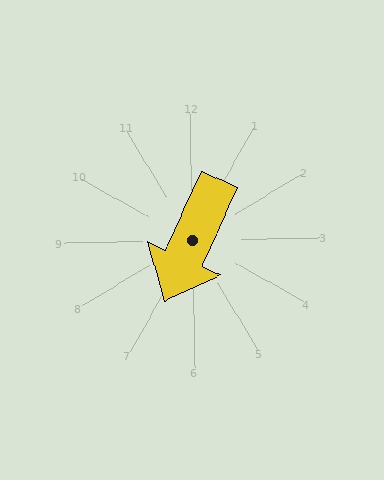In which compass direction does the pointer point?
Southwest.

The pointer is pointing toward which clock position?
Roughly 7 o'clock.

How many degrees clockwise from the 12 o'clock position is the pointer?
Approximately 205 degrees.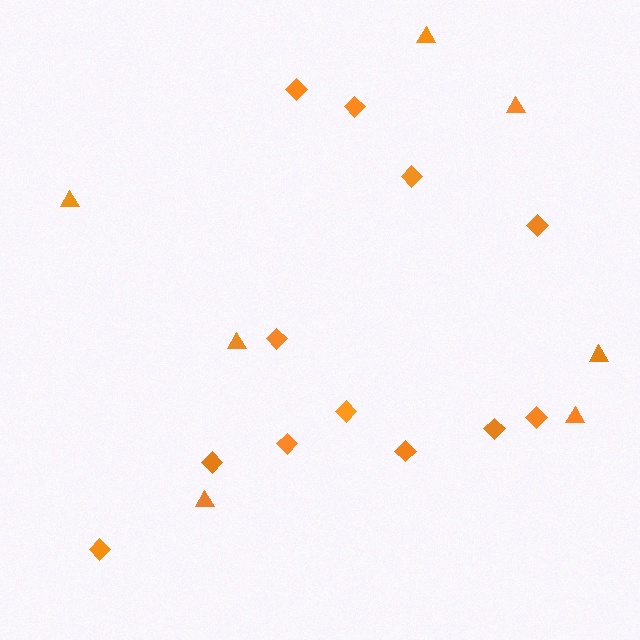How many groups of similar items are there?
There are 2 groups: one group of diamonds (12) and one group of triangles (7).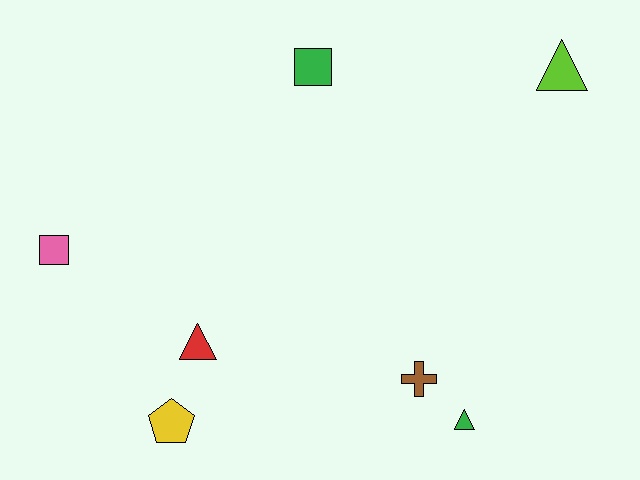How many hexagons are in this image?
There are no hexagons.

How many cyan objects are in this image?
There are no cyan objects.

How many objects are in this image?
There are 7 objects.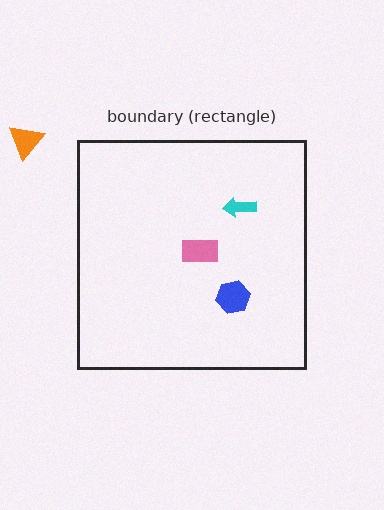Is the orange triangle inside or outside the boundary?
Outside.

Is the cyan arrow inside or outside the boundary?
Inside.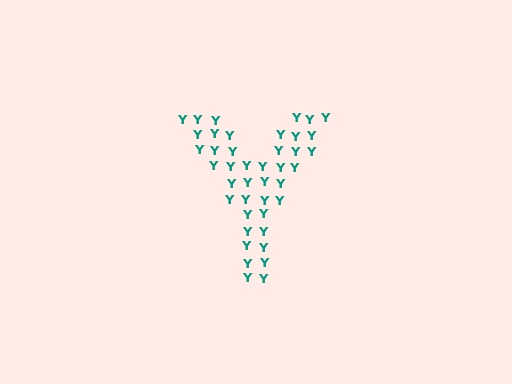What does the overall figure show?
The overall figure shows the letter Y.